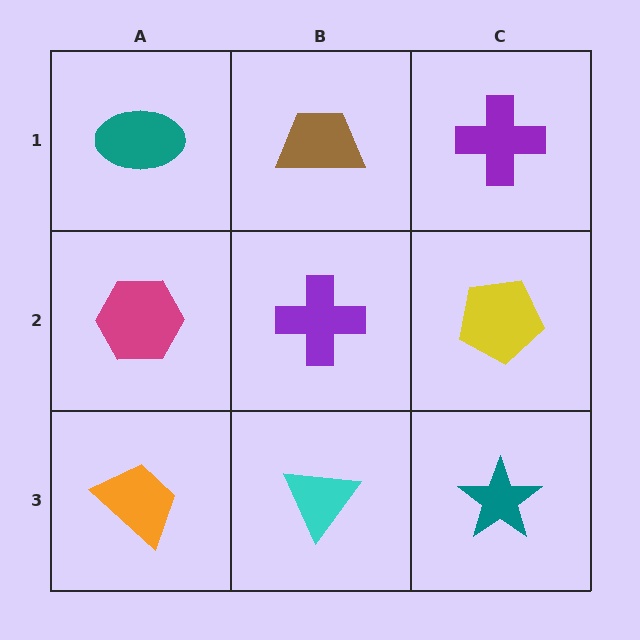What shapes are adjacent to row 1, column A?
A magenta hexagon (row 2, column A), a brown trapezoid (row 1, column B).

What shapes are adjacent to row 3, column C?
A yellow pentagon (row 2, column C), a cyan triangle (row 3, column B).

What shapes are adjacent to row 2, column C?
A purple cross (row 1, column C), a teal star (row 3, column C), a purple cross (row 2, column B).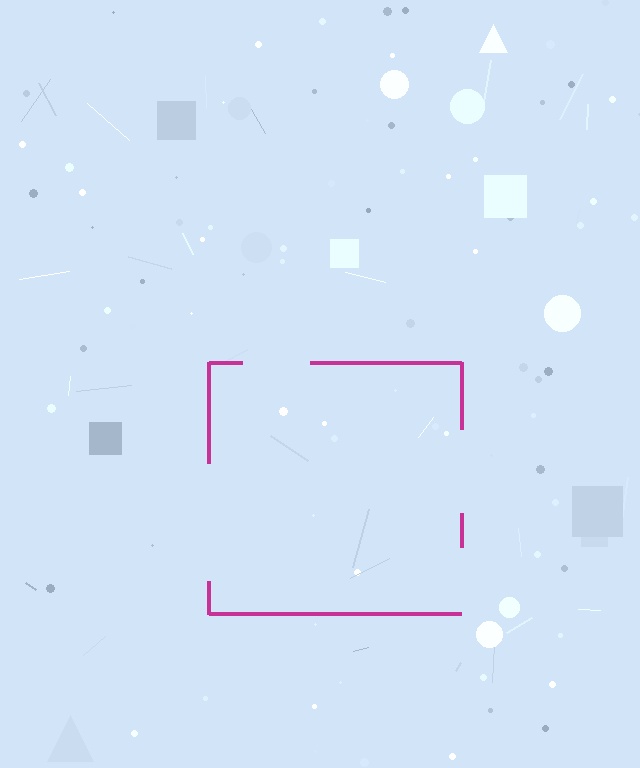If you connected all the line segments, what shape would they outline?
They would outline a square.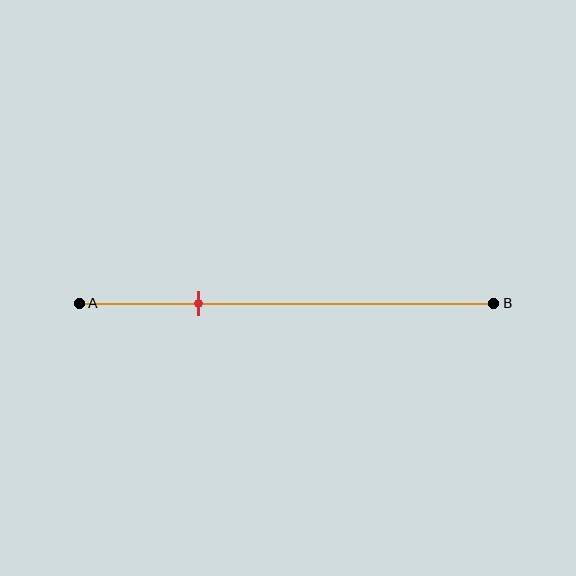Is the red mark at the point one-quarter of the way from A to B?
No, the mark is at about 30% from A, not at the 25% one-quarter point.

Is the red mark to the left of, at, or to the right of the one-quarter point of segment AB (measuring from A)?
The red mark is to the right of the one-quarter point of segment AB.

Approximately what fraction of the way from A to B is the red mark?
The red mark is approximately 30% of the way from A to B.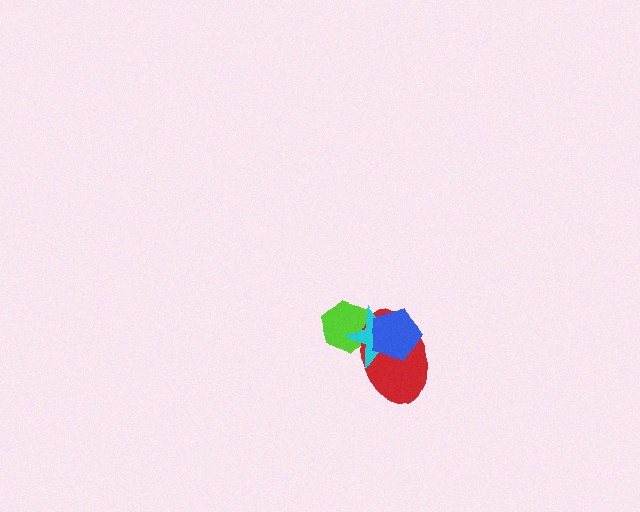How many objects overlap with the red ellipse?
3 objects overlap with the red ellipse.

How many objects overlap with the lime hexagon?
2 objects overlap with the lime hexagon.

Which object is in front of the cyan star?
The blue pentagon is in front of the cyan star.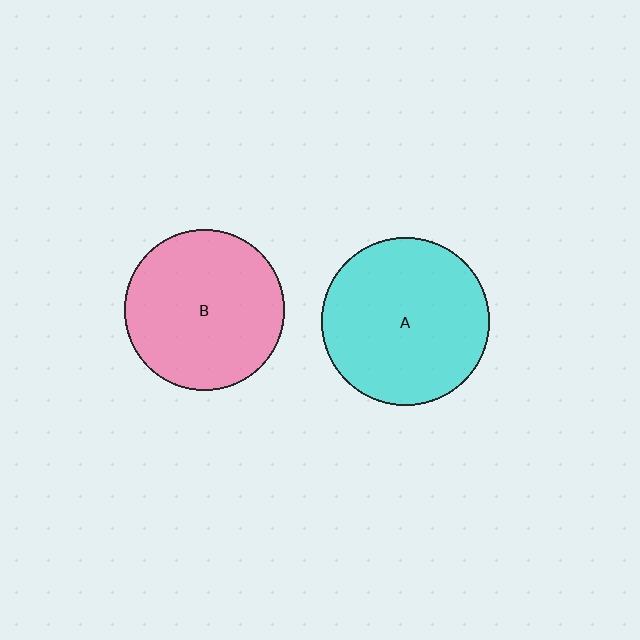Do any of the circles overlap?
No, none of the circles overlap.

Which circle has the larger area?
Circle A (cyan).